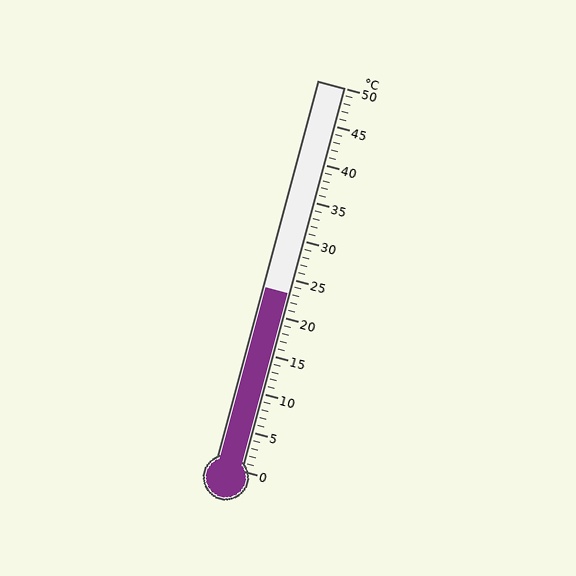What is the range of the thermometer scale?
The thermometer scale ranges from 0°C to 50°C.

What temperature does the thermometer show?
The thermometer shows approximately 23°C.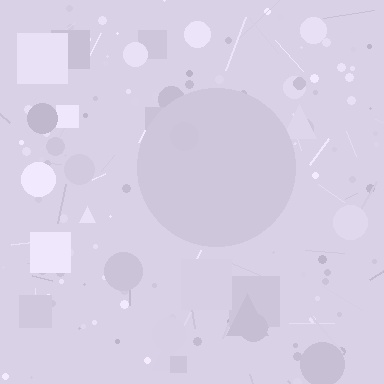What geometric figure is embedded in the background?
A circle is embedded in the background.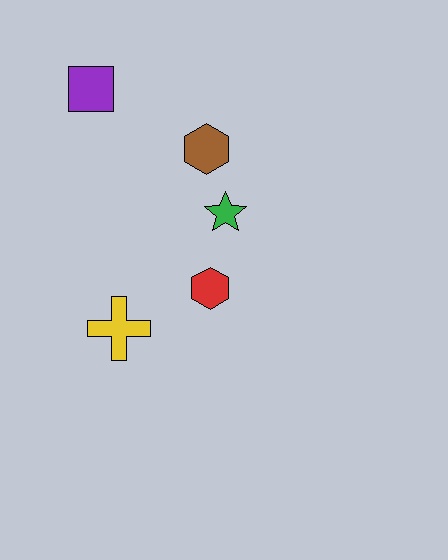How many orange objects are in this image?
There are no orange objects.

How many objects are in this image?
There are 5 objects.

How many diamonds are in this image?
There are no diamonds.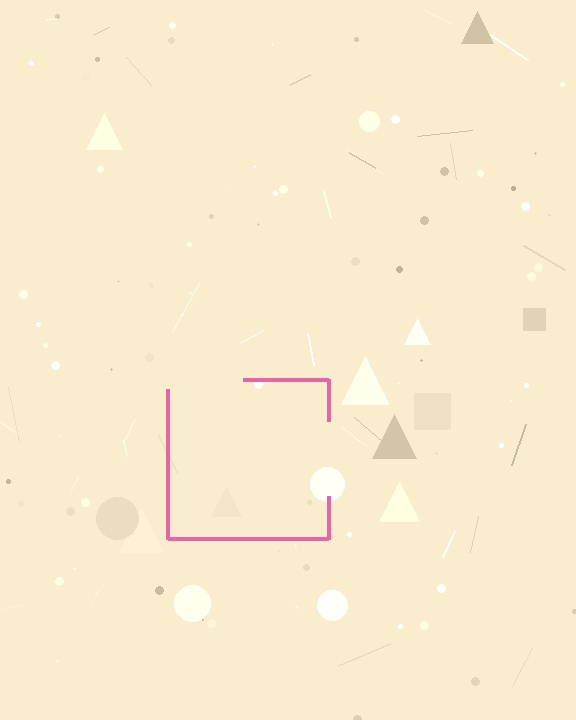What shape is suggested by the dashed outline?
The dashed outline suggests a square.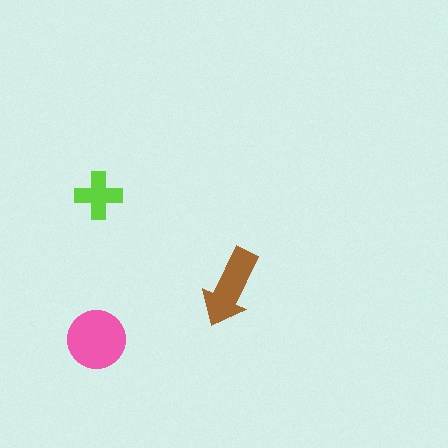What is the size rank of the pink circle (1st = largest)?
1st.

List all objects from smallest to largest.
The lime cross, the brown arrow, the pink circle.